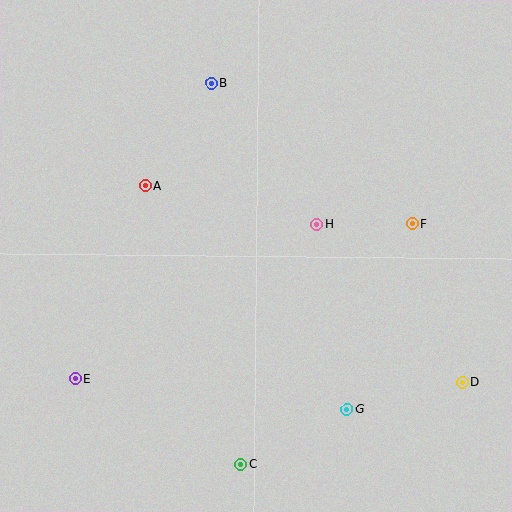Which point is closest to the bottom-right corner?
Point D is closest to the bottom-right corner.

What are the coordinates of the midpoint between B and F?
The midpoint between B and F is at (312, 153).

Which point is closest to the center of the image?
Point H at (317, 224) is closest to the center.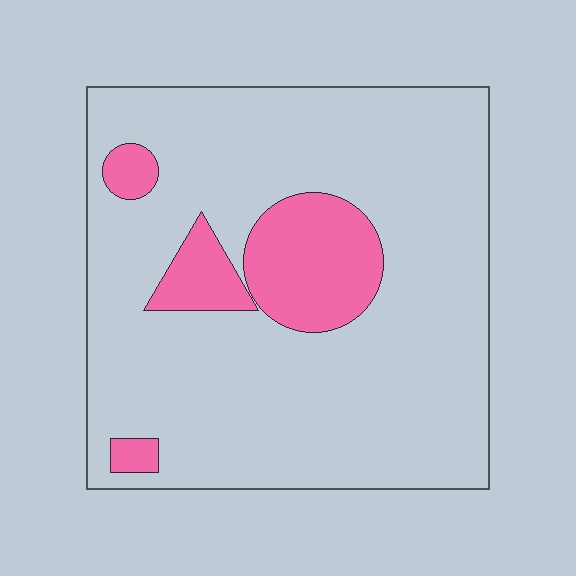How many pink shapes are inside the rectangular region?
4.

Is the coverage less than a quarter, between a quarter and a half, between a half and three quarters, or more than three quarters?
Less than a quarter.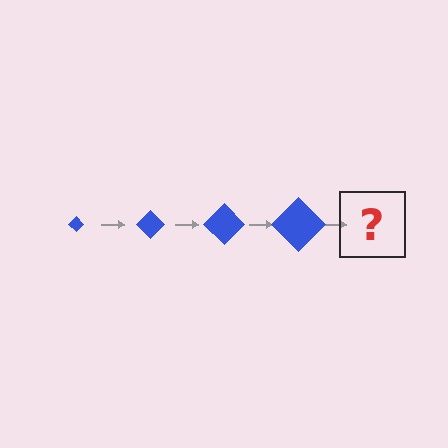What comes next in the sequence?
The next element should be a blue diamond, larger than the previous one.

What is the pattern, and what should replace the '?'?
The pattern is that the diamond gets progressively larger each step. The '?' should be a blue diamond, larger than the previous one.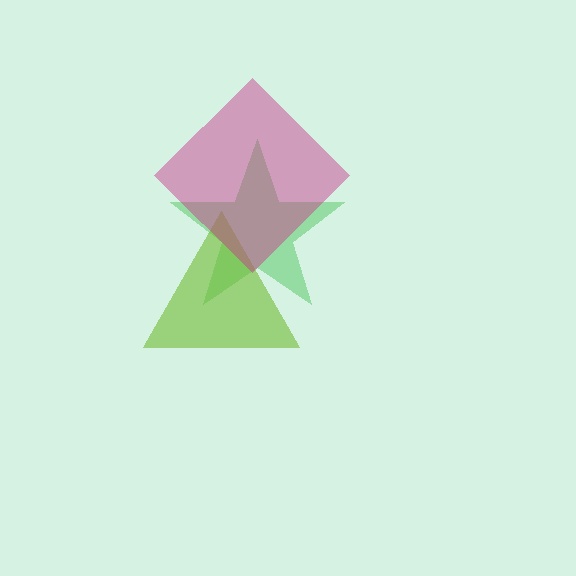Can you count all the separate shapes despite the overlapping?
Yes, there are 3 separate shapes.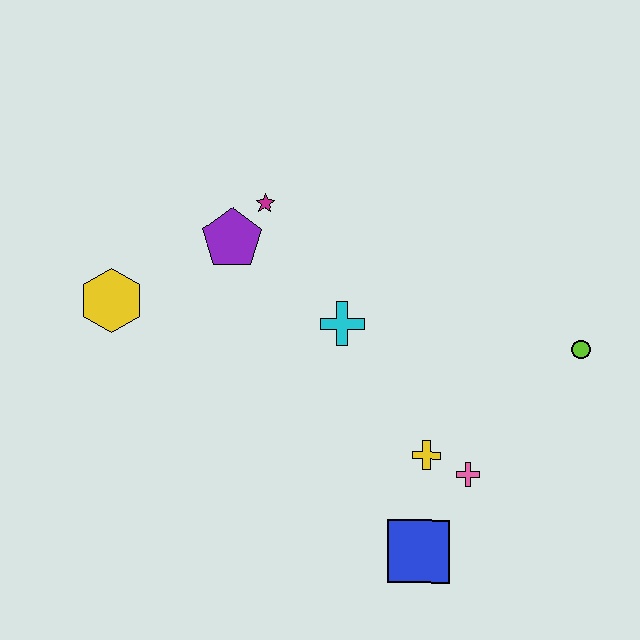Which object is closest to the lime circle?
The pink cross is closest to the lime circle.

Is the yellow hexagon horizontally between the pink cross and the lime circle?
No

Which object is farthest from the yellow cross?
The yellow hexagon is farthest from the yellow cross.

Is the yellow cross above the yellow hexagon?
No